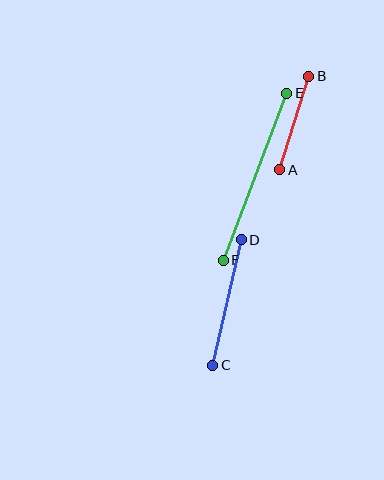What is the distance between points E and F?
The distance is approximately 179 pixels.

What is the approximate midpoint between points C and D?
The midpoint is at approximately (227, 303) pixels.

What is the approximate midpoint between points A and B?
The midpoint is at approximately (294, 123) pixels.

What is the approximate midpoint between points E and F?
The midpoint is at approximately (255, 177) pixels.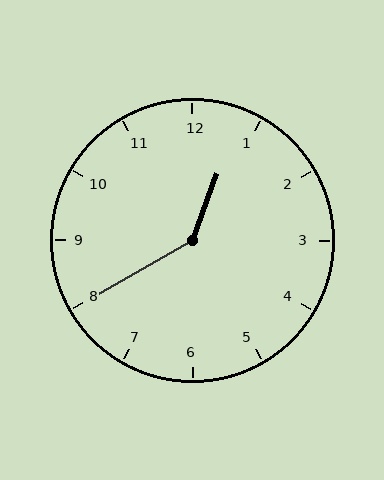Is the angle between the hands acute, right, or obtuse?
It is obtuse.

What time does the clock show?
12:40.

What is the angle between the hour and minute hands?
Approximately 140 degrees.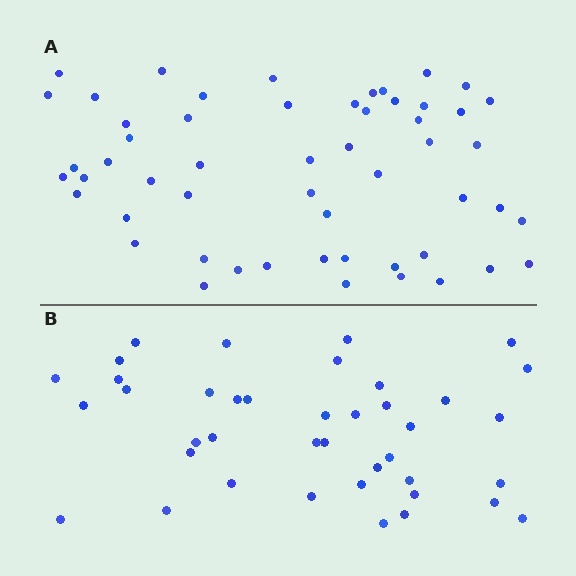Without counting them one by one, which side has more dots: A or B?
Region A (the top region) has more dots.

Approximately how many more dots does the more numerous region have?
Region A has approximately 15 more dots than region B.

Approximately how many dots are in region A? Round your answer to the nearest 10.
About 50 dots. (The exact count is 54, which rounds to 50.)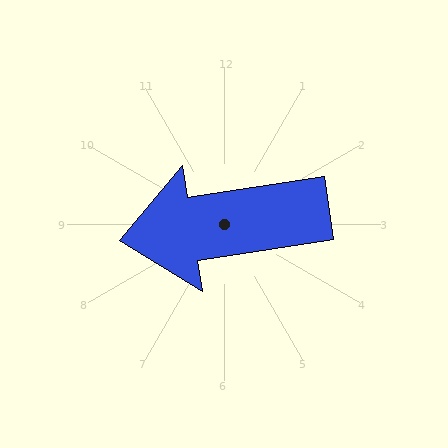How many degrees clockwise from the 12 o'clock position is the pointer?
Approximately 261 degrees.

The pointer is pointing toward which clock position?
Roughly 9 o'clock.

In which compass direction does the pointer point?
West.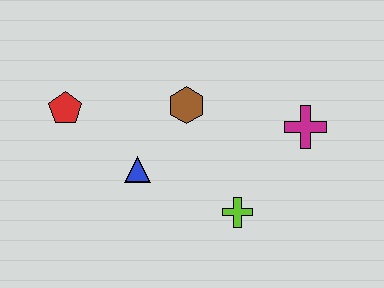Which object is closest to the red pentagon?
The blue triangle is closest to the red pentagon.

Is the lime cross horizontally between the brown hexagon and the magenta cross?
Yes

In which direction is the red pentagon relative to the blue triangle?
The red pentagon is to the left of the blue triangle.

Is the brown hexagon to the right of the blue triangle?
Yes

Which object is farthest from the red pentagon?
The magenta cross is farthest from the red pentagon.